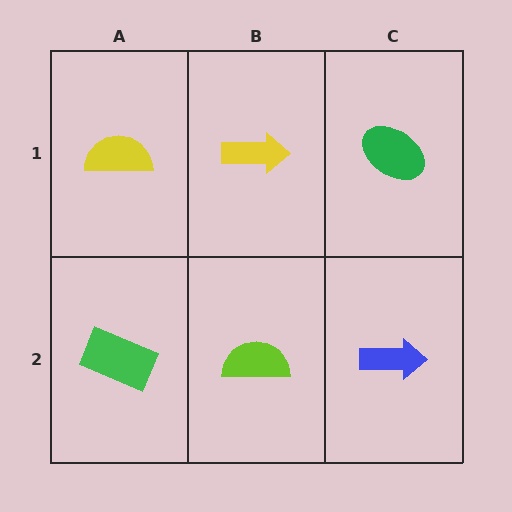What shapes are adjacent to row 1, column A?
A green rectangle (row 2, column A), a yellow arrow (row 1, column B).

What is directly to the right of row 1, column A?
A yellow arrow.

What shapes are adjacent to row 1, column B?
A lime semicircle (row 2, column B), a yellow semicircle (row 1, column A), a green ellipse (row 1, column C).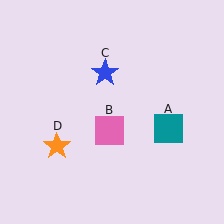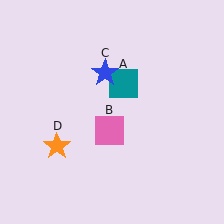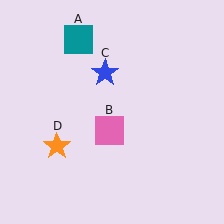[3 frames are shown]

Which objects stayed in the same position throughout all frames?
Pink square (object B) and blue star (object C) and orange star (object D) remained stationary.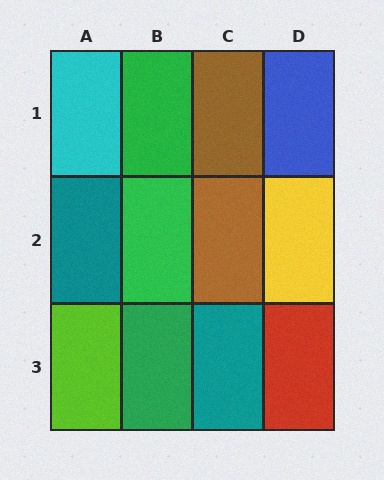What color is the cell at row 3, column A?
Lime.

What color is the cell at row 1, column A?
Cyan.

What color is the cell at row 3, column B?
Green.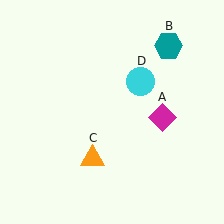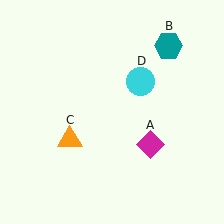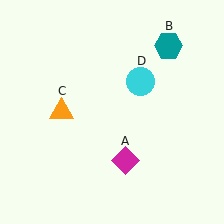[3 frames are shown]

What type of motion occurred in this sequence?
The magenta diamond (object A), orange triangle (object C) rotated clockwise around the center of the scene.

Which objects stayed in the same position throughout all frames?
Teal hexagon (object B) and cyan circle (object D) remained stationary.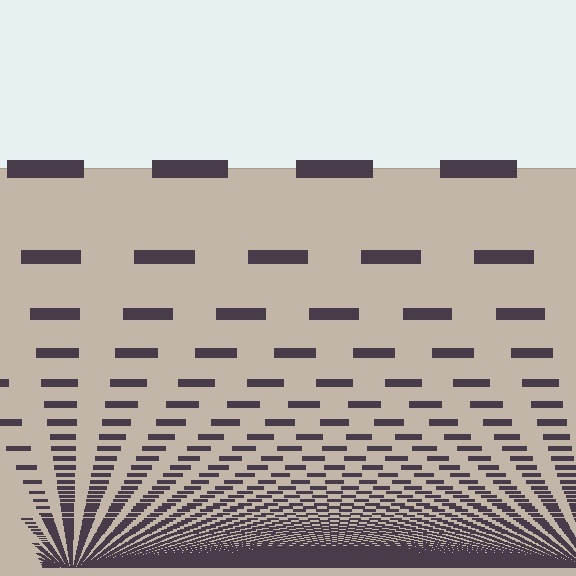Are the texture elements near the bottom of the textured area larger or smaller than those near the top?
Smaller. The gradient is inverted — elements near the bottom are smaller and denser.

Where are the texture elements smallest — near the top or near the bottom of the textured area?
Near the bottom.